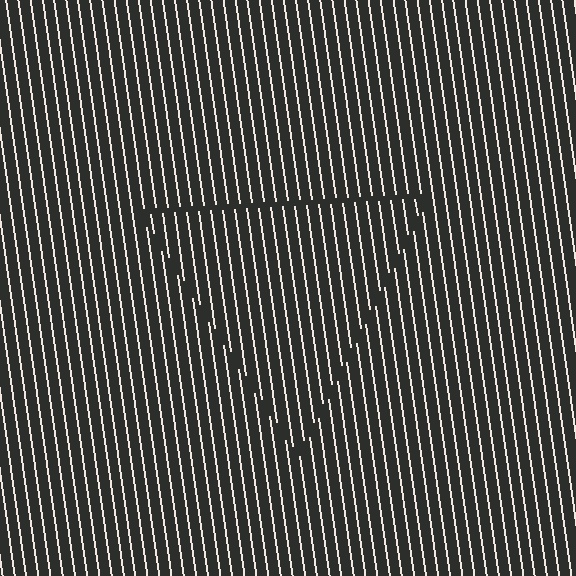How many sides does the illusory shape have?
3 sides — the line-ends trace a triangle.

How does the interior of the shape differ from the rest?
The interior of the shape contains the same grating, shifted by half a period — the contour is defined by the phase discontinuity where line-ends from the inner and outer gratings abut.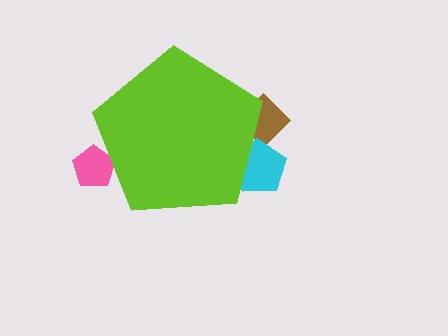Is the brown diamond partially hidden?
Yes, the brown diamond is partially hidden behind the lime pentagon.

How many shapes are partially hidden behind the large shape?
3 shapes are partially hidden.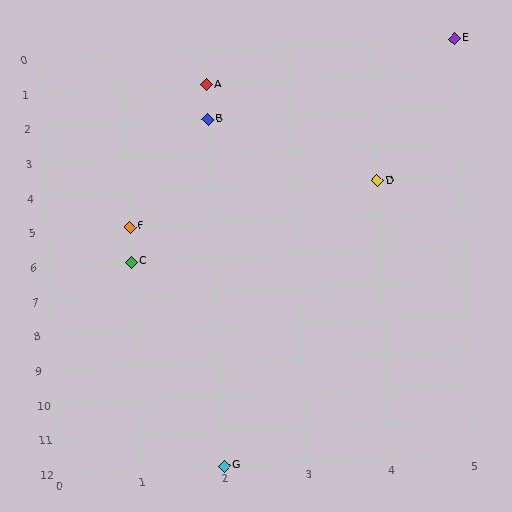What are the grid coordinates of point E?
Point E is at grid coordinates (5, 0).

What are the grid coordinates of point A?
Point A is at grid coordinates (2, 1).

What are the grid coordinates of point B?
Point B is at grid coordinates (2, 2).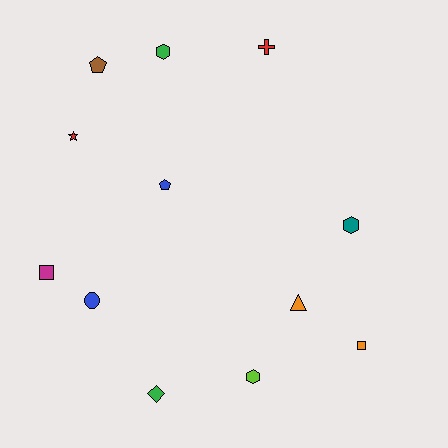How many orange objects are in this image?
There are 2 orange objects.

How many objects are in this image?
There are 12 objects.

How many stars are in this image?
There is 1 star.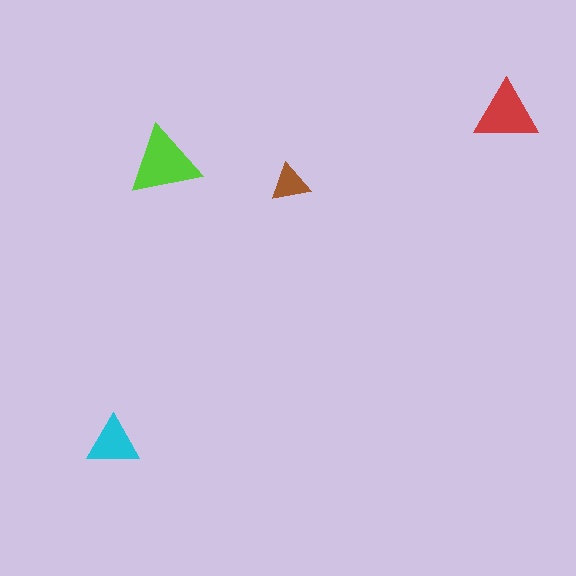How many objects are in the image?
There are 4 objects in the image.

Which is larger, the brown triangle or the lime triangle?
The lime one.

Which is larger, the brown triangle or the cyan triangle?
The cyan one.